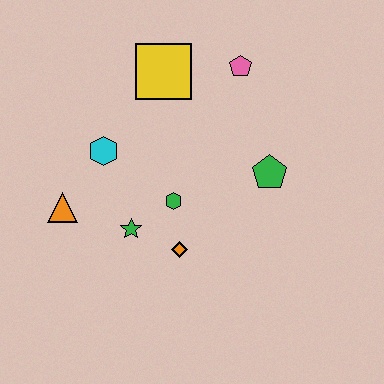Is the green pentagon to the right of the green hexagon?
Yes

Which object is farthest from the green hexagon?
The pink pentagon is farthest from the green hexagon.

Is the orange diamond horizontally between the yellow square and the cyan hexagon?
No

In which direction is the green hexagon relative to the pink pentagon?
The green hexagon is below the pink pentagon.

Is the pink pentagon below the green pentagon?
No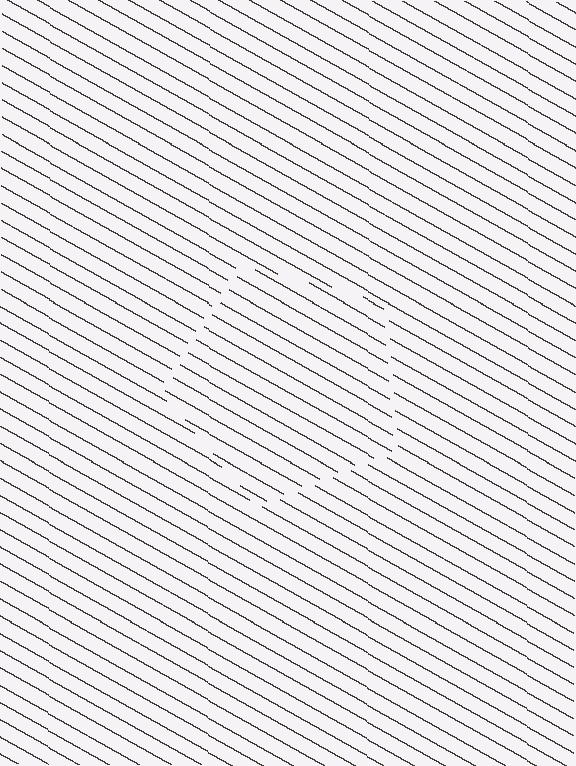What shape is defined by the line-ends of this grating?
An illusory pentagon. The interior of the shape contains the same grating, shifted by half a period — the contour is defined by the phase discontinuity where line-ends from the inner and outer gratings abut.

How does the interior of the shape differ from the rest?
The interior of the shape contains the same grating, shifted by half a period — the contour is defined by the phase discontinuity where line-ends from the inner and outer gratings abut.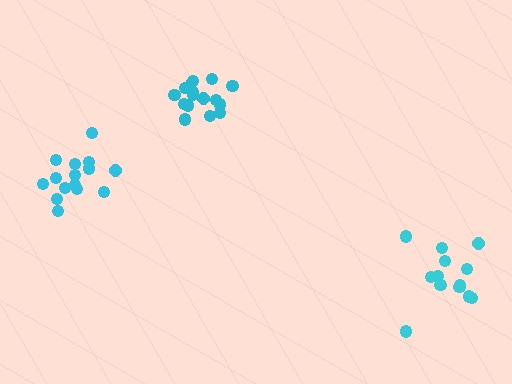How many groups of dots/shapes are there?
There are 3 groups.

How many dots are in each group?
Group 1: 16 dots, Group 2: 13 dots, Group 3: 15 dots (44 total).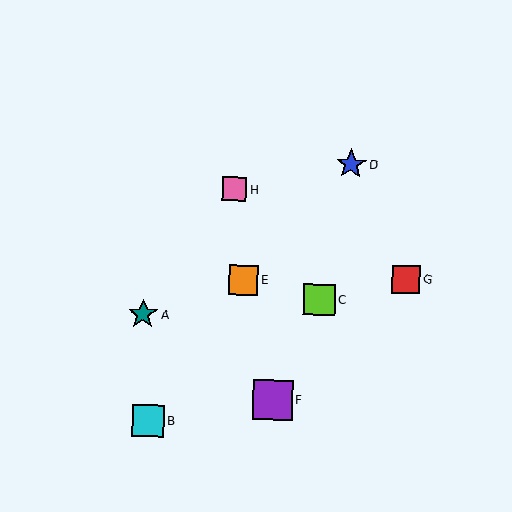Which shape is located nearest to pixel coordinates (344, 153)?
The blue star (labeled D) at (351, 164) is nearest to that location.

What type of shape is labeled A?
Shape A is a teal star.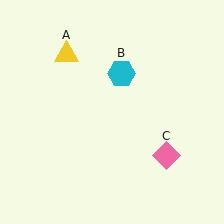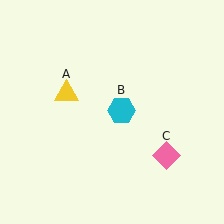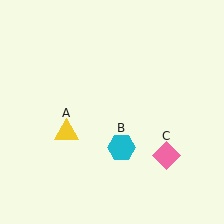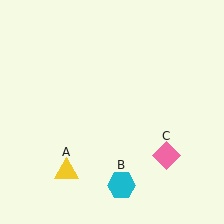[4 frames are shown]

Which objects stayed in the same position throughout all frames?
Pink diamond (object C) remained stationary.